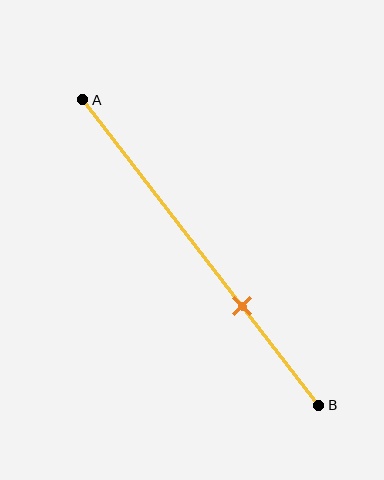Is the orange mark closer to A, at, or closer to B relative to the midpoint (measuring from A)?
The orange mark is closer to point B than the midpoint of segment AB.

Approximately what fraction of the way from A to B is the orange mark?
The orange mark is approximately 70% of the way from A to B.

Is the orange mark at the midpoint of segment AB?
No, the mark is at about 70% from A, not at the 50% midpoint.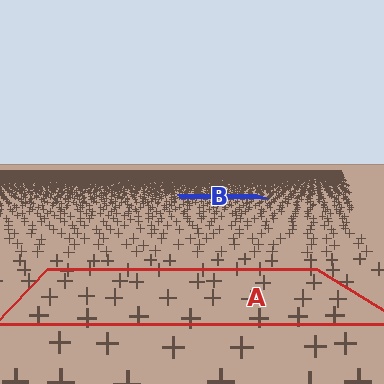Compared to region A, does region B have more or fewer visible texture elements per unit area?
Region B has more texture elements per unit area — they are packed more densely because it is farther away.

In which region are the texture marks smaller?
The texture marks are smaller in region B, because it is farther away.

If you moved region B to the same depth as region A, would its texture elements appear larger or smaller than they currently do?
They would appear larger. At a closer depth, the same texture elements are projected at a bigger on-screen size.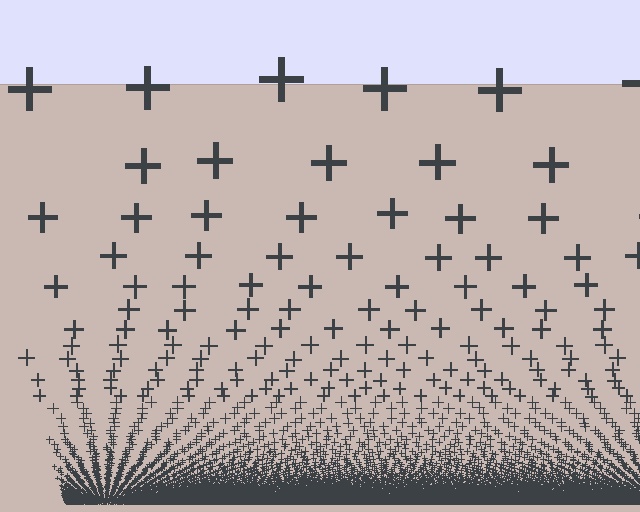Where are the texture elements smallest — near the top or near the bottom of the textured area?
Near the bottom.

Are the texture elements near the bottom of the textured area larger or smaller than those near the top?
Smaller. The gradient is inverted — elements near the bottom are smaller and denser.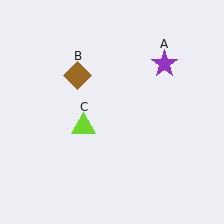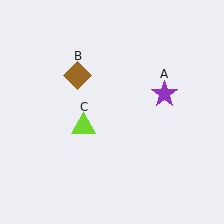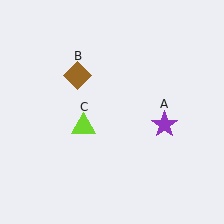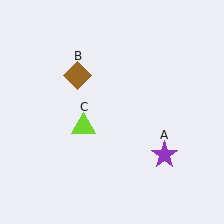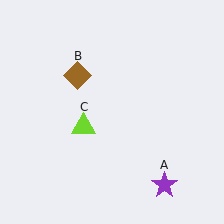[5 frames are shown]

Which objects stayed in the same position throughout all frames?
Brown diamond (object B) and lime triangle (object C) remained stationary.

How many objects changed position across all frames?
1 object changed position: purple star (object A).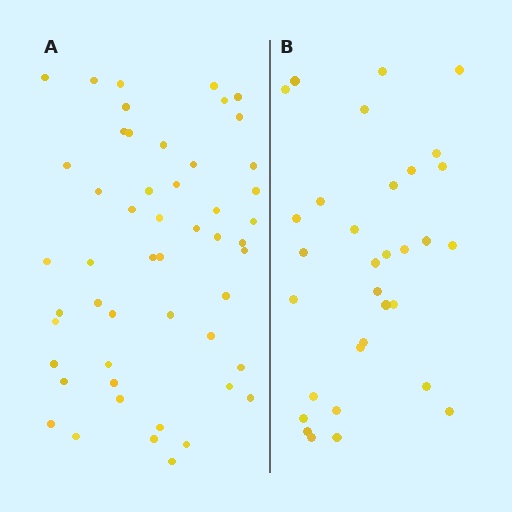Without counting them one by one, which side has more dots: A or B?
Region A (the left region) has more dots.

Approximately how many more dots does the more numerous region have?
Region A has approximately 20 more dots than region B.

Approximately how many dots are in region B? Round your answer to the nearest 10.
About 30 dots. (The exact count is 32, which rounds to 30.)